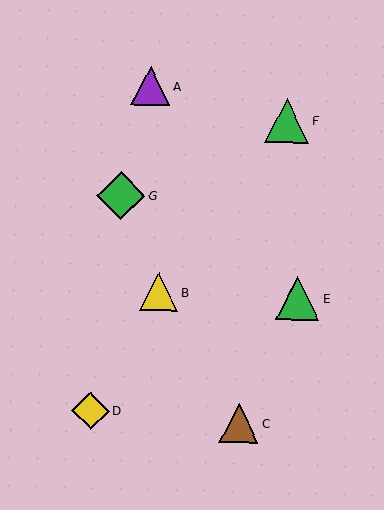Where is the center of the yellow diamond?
The center of the yellow diamond is at (91, 411).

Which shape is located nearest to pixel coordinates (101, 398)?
The yellow diamond (labeled D) at (91, 411) is nearest to that location.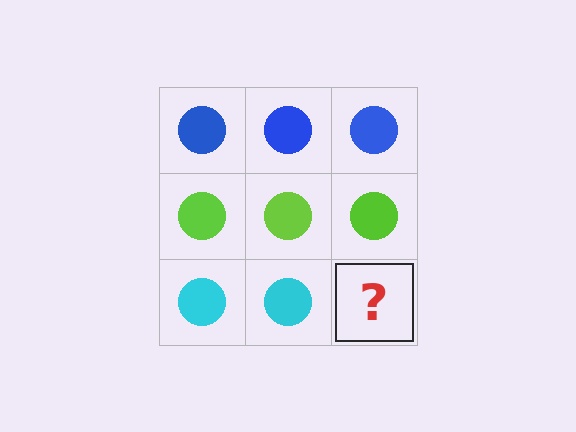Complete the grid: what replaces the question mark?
The question mark should be replaced with a cyan circle.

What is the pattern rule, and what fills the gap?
The rule is that each row has a consistent color. The gap should be filled with a cyan circle.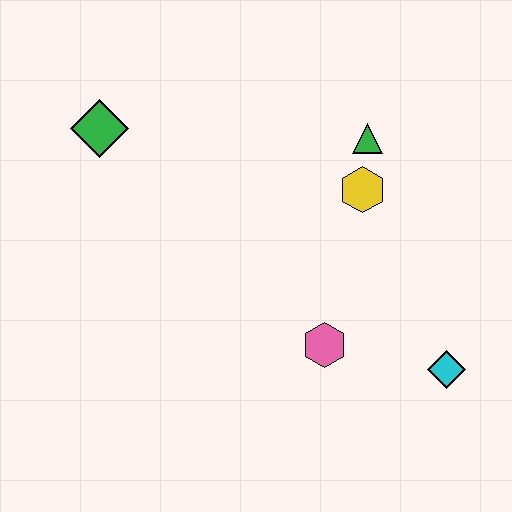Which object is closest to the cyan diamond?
The pink hexagon is closest to the cyan diamond.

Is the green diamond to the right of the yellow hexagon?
No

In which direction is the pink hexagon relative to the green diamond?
The pink hexagon is to the right of the green diamond.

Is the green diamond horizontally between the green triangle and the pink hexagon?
No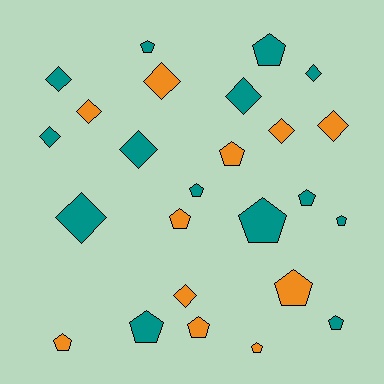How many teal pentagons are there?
There are 8 teal pentagons.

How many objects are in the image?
There are 25 objects.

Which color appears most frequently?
Teal, with 14 objects.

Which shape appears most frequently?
Pentagon, with 14 objects.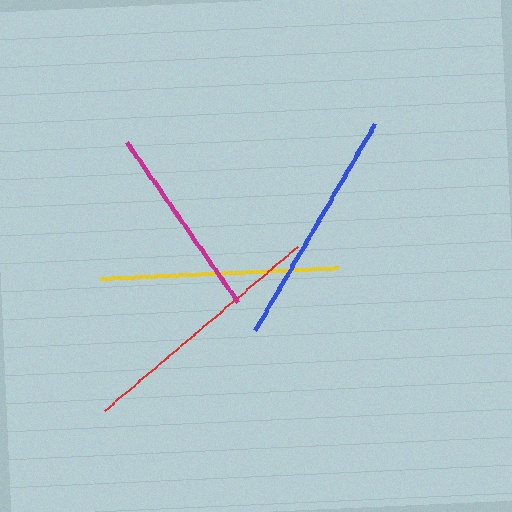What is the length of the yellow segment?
The yellow segment is approximately 238 pixels long.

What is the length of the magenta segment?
The magenta segment is approximately 195 pixels long.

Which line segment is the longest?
The red line is the longest at approximately 253 pixels.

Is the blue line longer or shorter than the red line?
The red line is longer than the blue line.